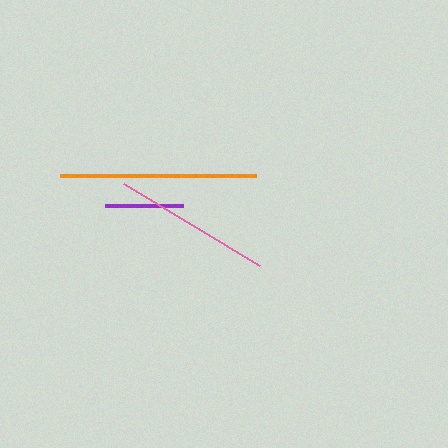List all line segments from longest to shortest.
From longest to shortest: orange, pink, purple.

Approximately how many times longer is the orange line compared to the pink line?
The orange line is approximately 1.2 times the length of the pink line.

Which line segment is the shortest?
The purple line is the shortest at approximately 79 pixels.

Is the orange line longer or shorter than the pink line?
The orange line is longer than the pink line.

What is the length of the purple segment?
The purple segment is approximately 79 pixels long.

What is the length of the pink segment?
The pink segment is approximately 158 pixels long.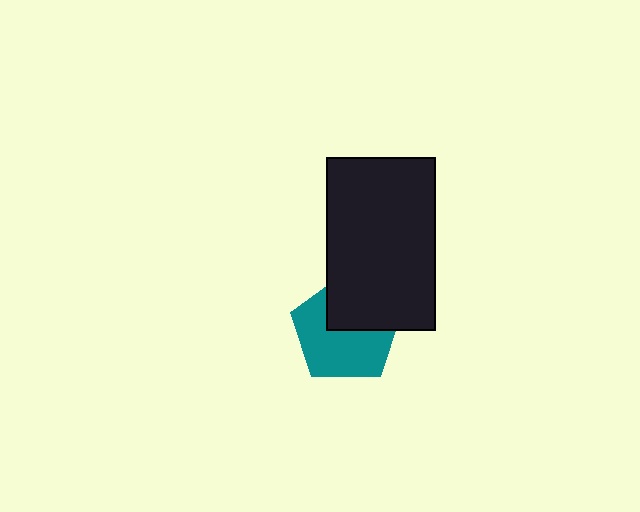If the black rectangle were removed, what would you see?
You would see the complete teal pentagon.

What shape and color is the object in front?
The object in front is a black rectangle.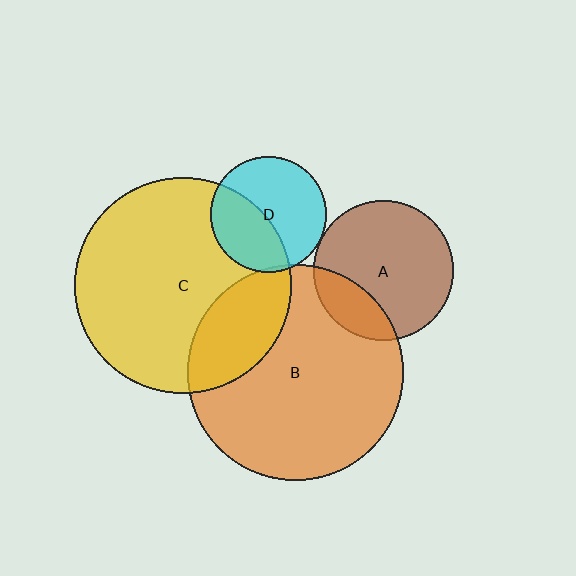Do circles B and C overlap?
Yes.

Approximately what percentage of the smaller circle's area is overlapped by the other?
Approximately 25%.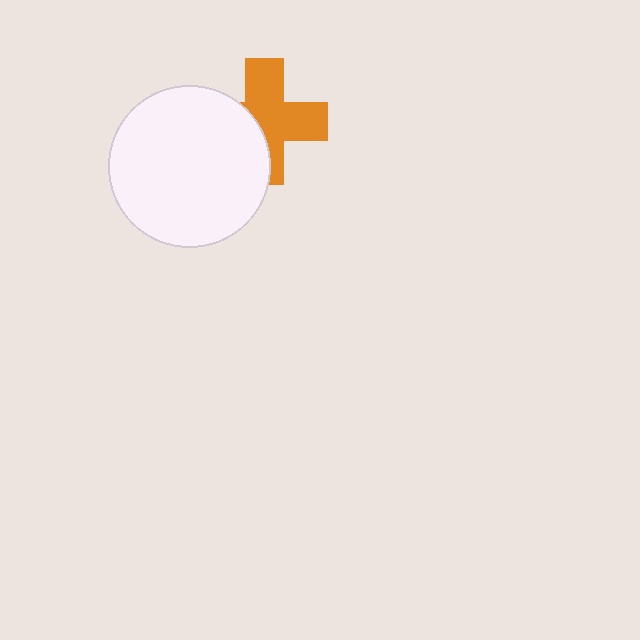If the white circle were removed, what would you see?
You would see the complete orange cross.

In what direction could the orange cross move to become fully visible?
The orange cross could move right. That would shift it out from behind the white circle entirely.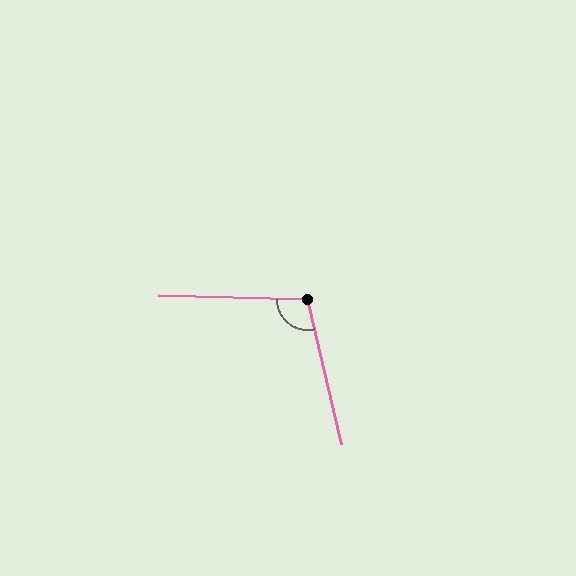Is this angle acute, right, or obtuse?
It is obtuse.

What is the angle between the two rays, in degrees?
Approximately 105 degrees.